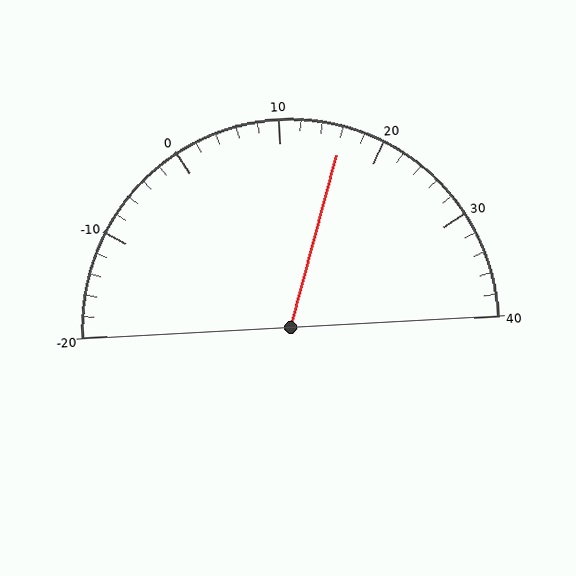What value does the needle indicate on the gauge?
The needle indicates approximately 16.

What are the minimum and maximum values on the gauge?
The gauge ranges from -20 to 40.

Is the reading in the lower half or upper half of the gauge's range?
The reading is in the upper half of the range (-20 to 40).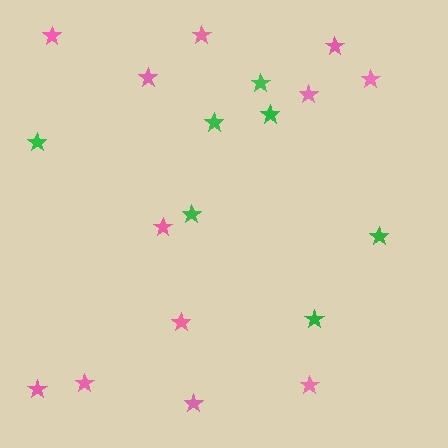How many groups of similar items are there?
There are 2 groups: one group of pink stars (12) and one group of green stars (7).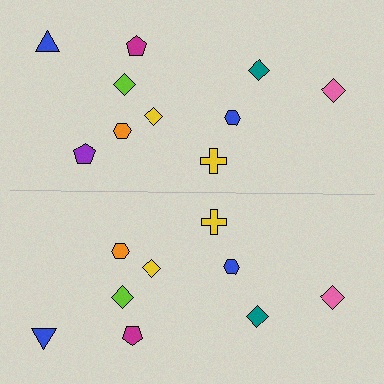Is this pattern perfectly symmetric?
No, the pattern is not perfectly symmetric. A purple pentagon is missing from the bottom side.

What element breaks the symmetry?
A purple pentagon is missing from the bottom side.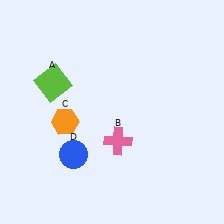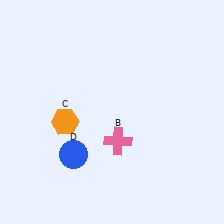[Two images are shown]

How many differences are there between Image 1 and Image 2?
There is 1 difference between the two images.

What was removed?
The lime square (A) was removed in Image 2.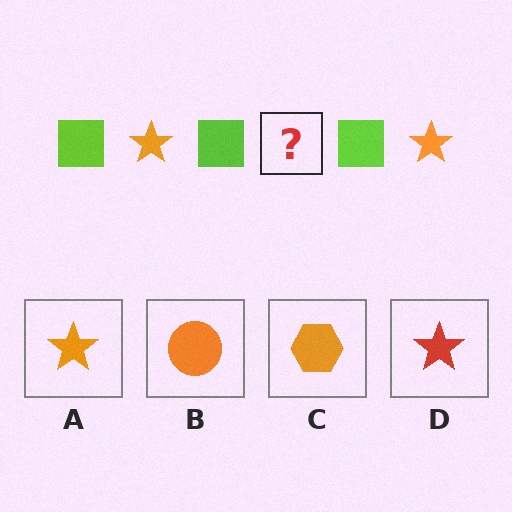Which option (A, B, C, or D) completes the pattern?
A.